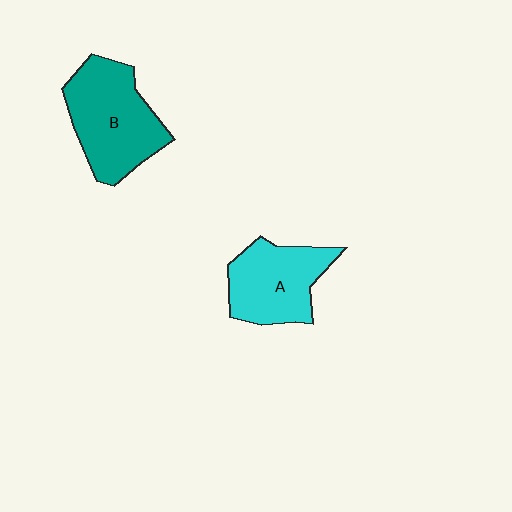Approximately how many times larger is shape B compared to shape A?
Approximately 1.2 times.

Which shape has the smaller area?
Shape A (cyan).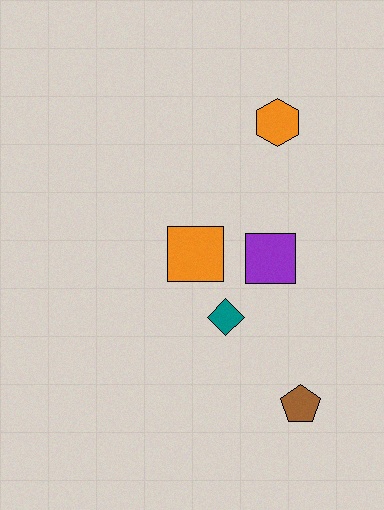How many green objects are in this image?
There are no green objects.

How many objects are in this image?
There are 5 objects.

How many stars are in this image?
There are no stars.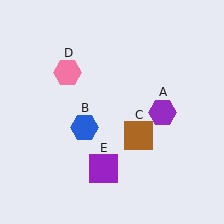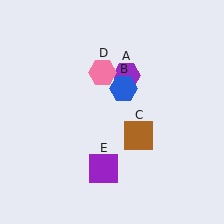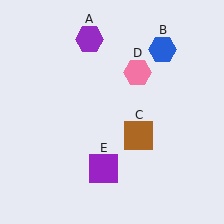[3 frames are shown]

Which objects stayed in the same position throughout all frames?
Brown square (object C) and purple square (object E) remained stationary.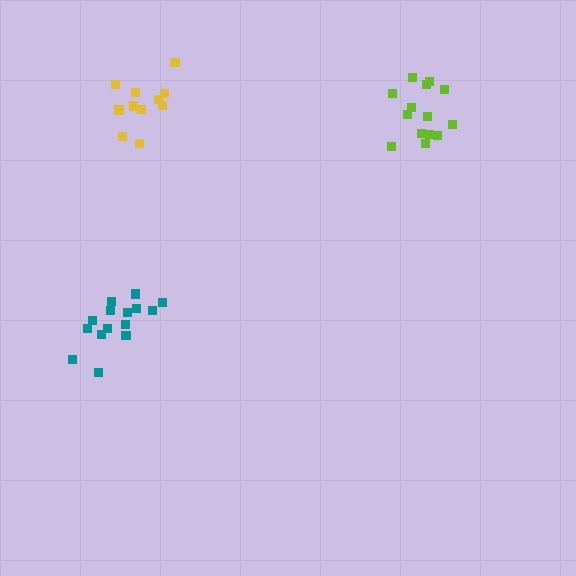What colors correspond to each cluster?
The clusters are colored: teal, lime, yellow.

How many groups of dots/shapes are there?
There are 3 groups.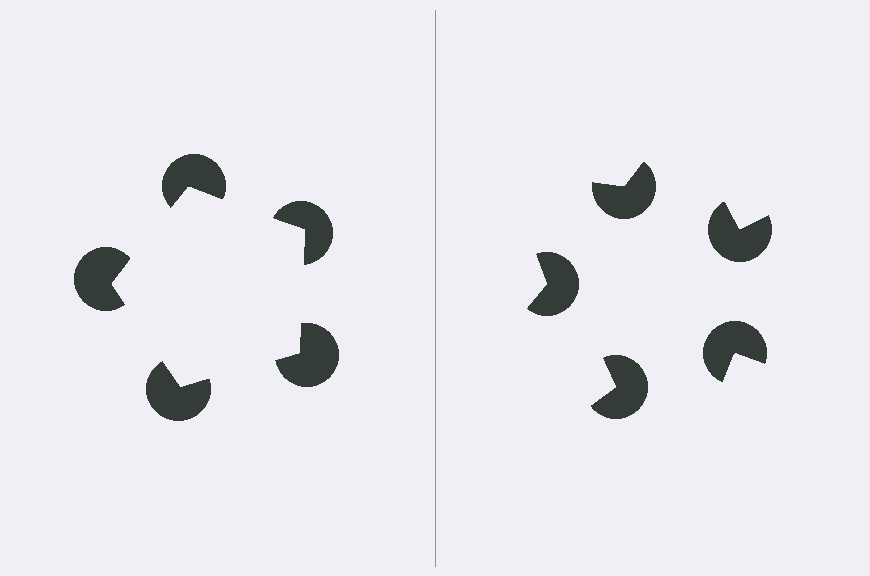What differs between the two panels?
The pac-man discs are positioned identically on both sides; only the wedge orientations differ. On the left they align to a pentagon; on the right they are misaligned.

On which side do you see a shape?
An illusory pentagon appears on the left side. On the right side the wedge cuts are rotated, so no coherent shape forms.